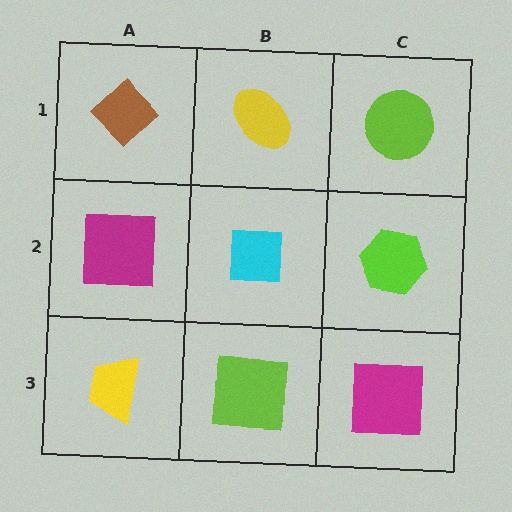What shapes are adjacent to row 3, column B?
A cyan square (row 2, column B), a yellow trapezoid (row 3, column A), a magenta square (row 3, column C).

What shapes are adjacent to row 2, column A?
A brown diamond (row 1, column A), a yellow trapezoid (row 3, column A), a cyan square (row 2, column B).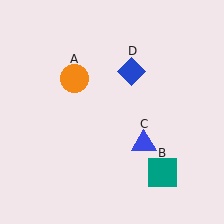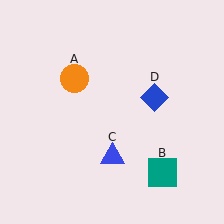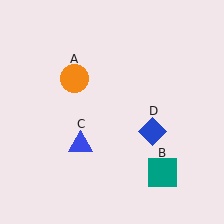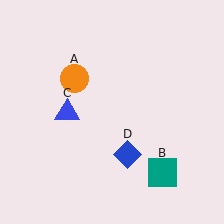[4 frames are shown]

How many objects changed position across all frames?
2 objects changed position: blue triangle (object C), blue diamond (object D).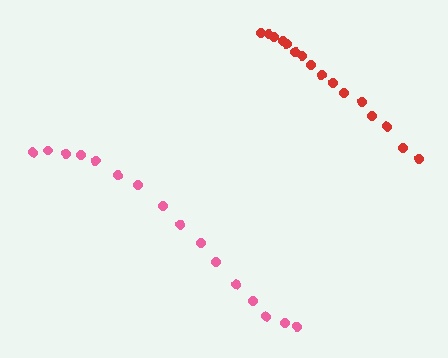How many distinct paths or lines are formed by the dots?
There are 2 distinct paths.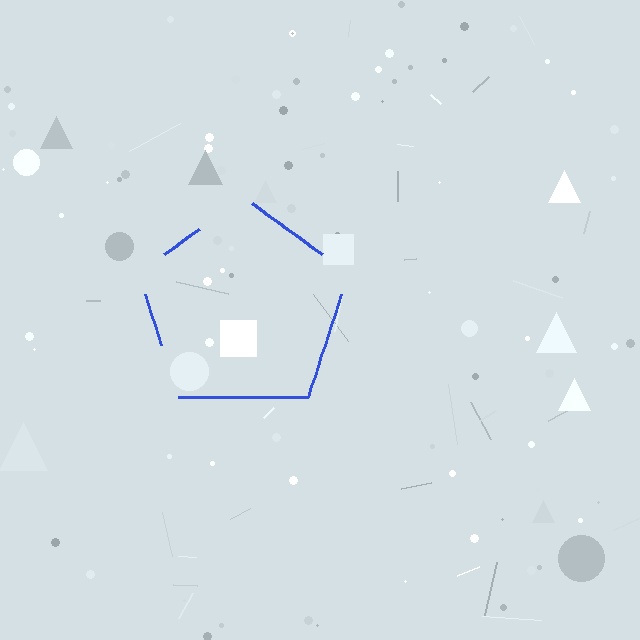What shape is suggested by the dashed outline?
The dashed outline suggests a pentagon.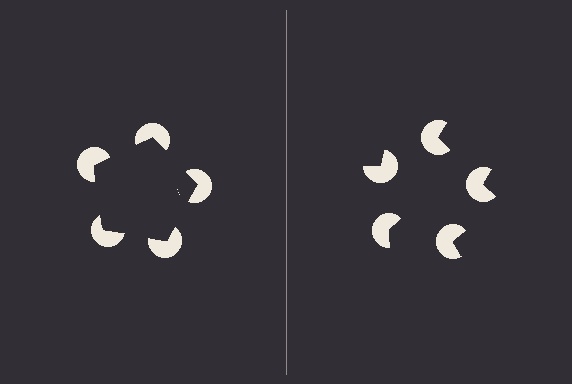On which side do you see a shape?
An illusory pentagon appears on the left side. On the right side the wedge cuts are rotated, so no coherent shape forms.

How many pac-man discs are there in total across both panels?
10 — 5 on each side.